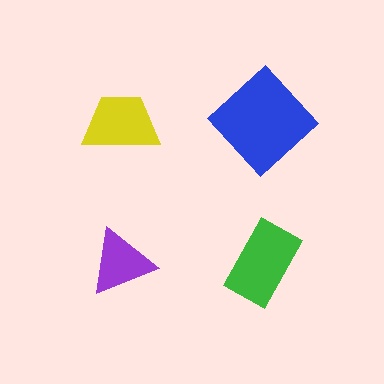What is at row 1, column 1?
A yellow trapezoid.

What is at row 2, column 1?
A purple triangle.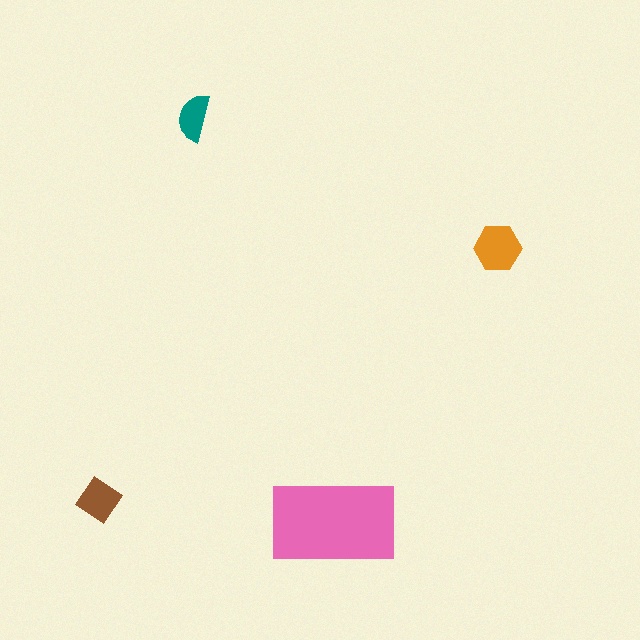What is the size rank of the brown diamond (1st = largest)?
3rd.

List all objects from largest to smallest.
The pink rectangle, the orange hexagon, the brown diamond, the teal semicircle.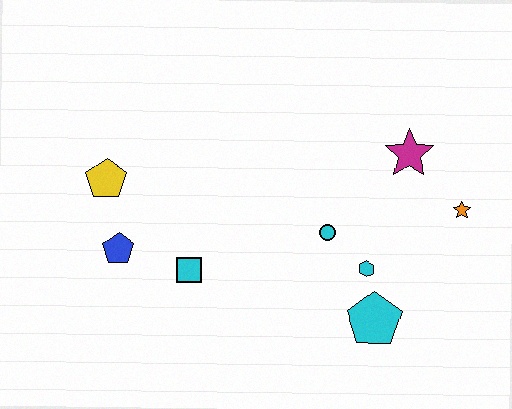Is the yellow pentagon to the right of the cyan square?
No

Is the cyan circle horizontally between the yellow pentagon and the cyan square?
No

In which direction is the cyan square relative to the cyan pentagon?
The cyan square is to the left of the cyan pentagon.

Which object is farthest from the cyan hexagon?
The yellow pentagon is farthest from the cyan hexagon.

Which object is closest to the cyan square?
The blue pentagon is closest to the cyan square.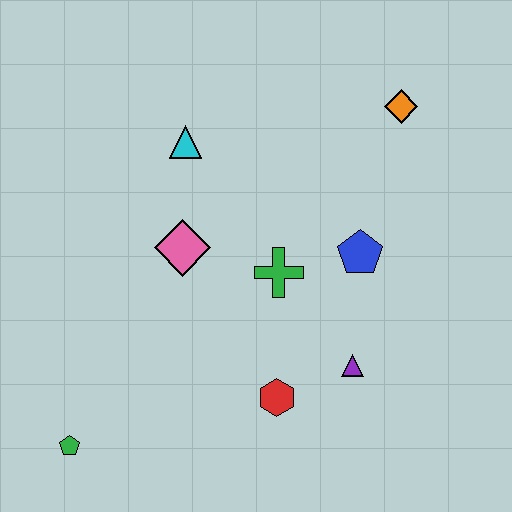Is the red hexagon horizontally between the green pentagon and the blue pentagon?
Yes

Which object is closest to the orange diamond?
The blue pentagon is closest to the orange diamond.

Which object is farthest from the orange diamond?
The green pentagon is farthest from the orange diamond.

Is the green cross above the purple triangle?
Yes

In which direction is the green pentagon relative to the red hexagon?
The green pentagon is to the left of the red hexagon.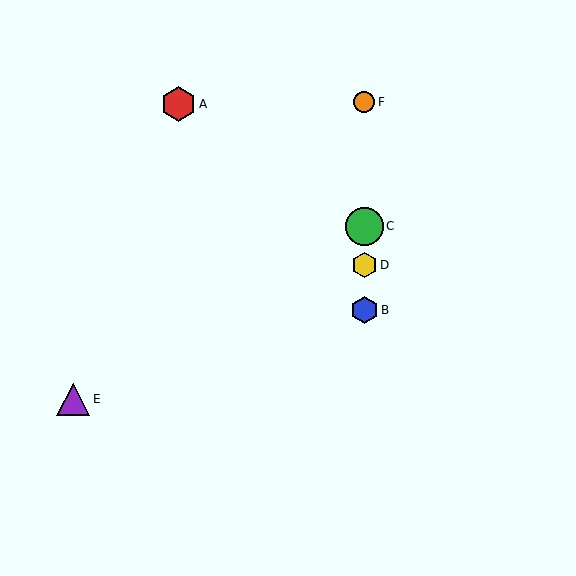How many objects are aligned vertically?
4 objects (B, C, D, F) are aligned vertically.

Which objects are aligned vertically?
Objects B, C, D, F are aligned vertically.